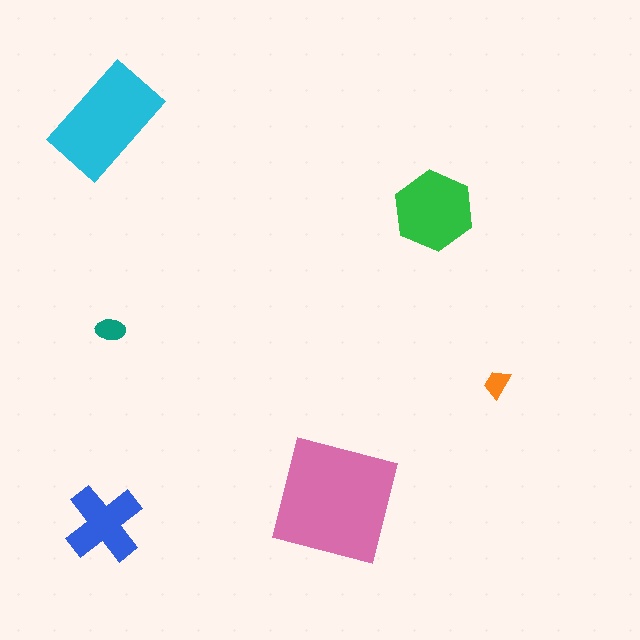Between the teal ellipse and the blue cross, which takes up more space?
The blue cross.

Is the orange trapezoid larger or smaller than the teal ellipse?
Smaller.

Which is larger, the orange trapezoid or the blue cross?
The blue cross.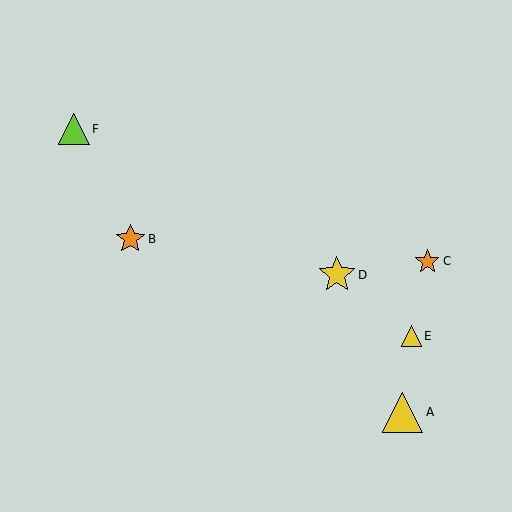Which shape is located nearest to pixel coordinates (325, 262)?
The yellow star (labeled D) at (337, 275) is nearest to that location.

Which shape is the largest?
The yellow triangle (labeled A) is the largest.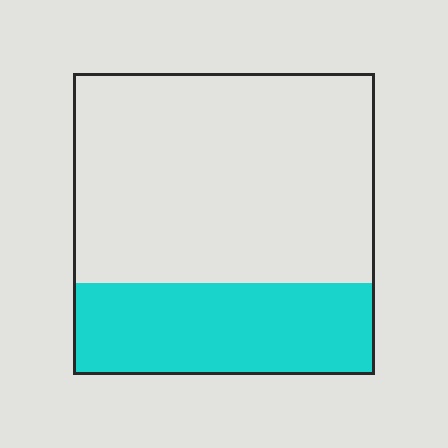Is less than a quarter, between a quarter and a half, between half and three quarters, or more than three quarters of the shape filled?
Between a quarter and a half.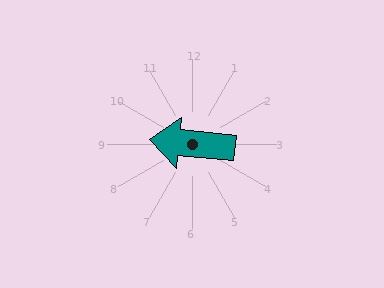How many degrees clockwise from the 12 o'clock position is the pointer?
Approximately 276 degrees.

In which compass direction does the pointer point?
West.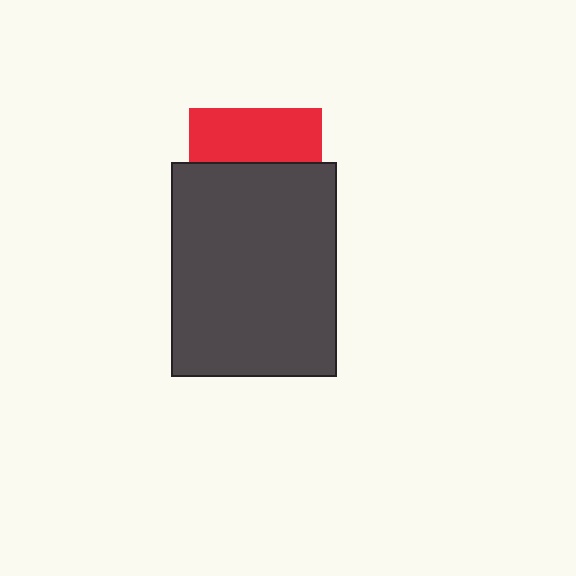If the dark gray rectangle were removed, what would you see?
You would see the complete red square.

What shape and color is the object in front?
The object in front is a dark gray rectangle.